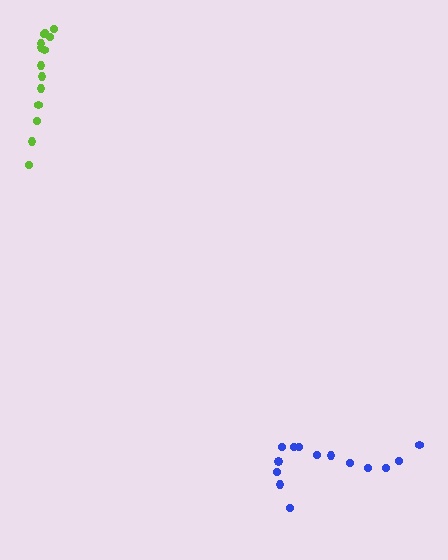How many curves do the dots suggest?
There are 2 distinct paths.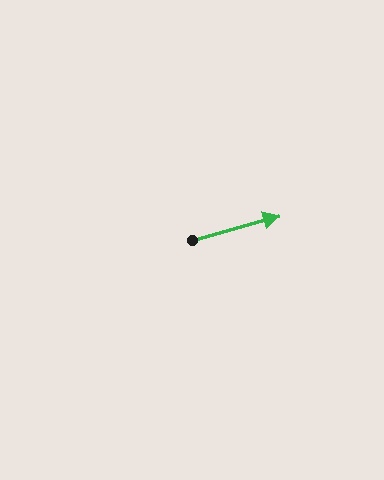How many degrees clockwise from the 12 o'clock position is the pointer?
Approximately 74 degrees.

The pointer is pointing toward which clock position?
Roughly 2 o'clock.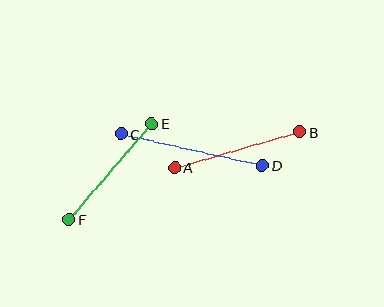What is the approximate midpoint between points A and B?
The midpoint is at approximately (237, 150) pixels.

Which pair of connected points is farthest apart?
Points C and D are farthest apart.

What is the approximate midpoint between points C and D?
The midpoint is at approximately (192, 150) pixels.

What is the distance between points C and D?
The distance is approximately 145 pixels.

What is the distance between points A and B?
The distance is approximately 130 pixels.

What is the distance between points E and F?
The distance is approximately 127 pixels.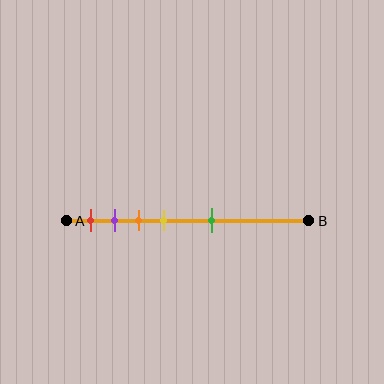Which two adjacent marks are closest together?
The purple and orange marks are the closest adjacent pair.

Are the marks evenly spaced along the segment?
No, the marks are not evenly spaced.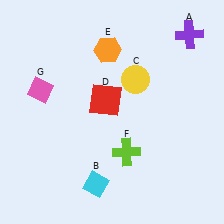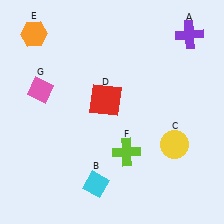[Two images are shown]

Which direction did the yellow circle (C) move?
The yellow circle (C) moved down.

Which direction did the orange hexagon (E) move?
The orange hexagon (E) moved left.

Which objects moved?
The objects that moved are: the yellow circle (C), the orange hexagon (E).